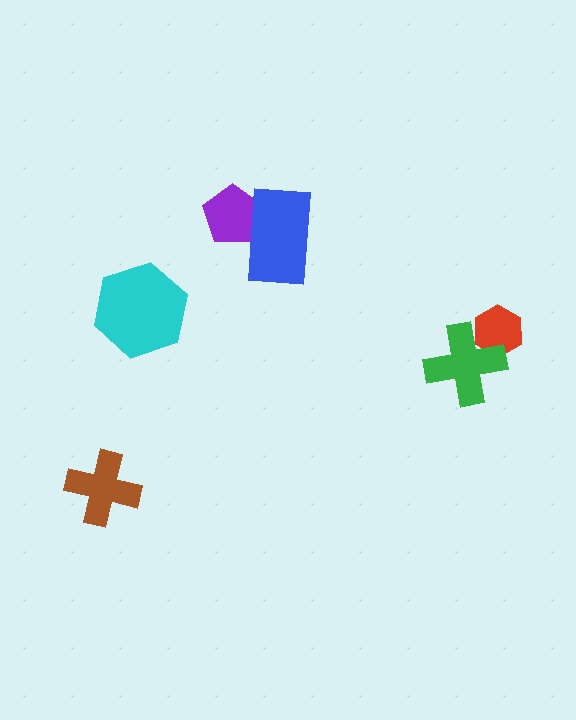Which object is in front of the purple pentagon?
The blue rectangle is in front of the purple pentagon.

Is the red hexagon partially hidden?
Yes, it is partially covered by another shape.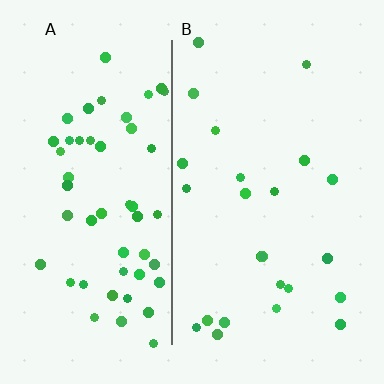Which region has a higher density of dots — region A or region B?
A (the left).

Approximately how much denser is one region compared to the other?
Approximately 2.2× — region A over region B.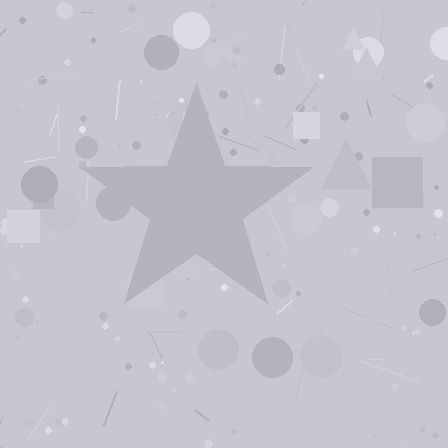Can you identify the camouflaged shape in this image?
The camouflaged shape is a star.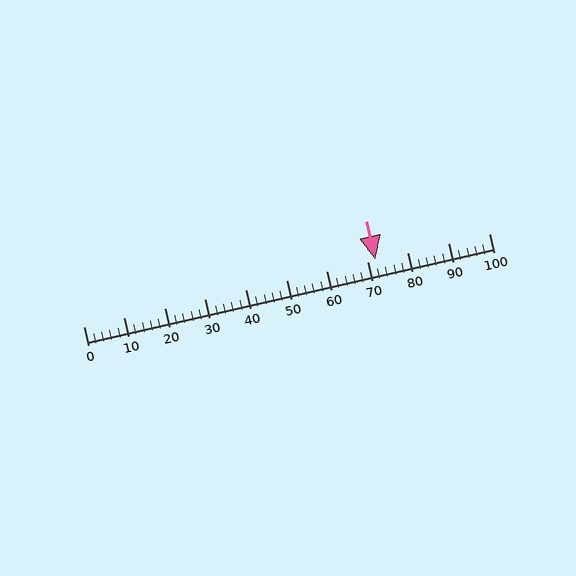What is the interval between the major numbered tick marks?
The major tick marks are spaced 10 units apart.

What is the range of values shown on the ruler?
The ruler shows values from 0 to 100.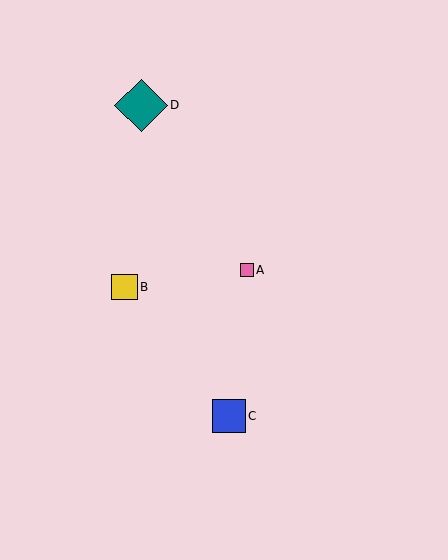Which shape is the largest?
The teal diamond (labeled D) is the largest.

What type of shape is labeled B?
Shape B is a yellow square.